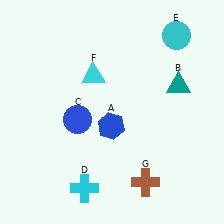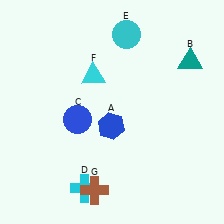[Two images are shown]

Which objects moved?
The objects that moved are: the teal triangle (B), the cyan circle (E), the brown cross (G).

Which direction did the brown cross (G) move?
The brown cross (G) moved left.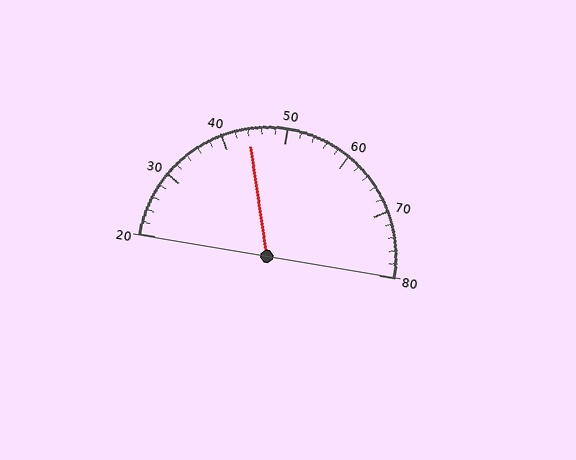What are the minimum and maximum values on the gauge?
The gauge ranges from 20 to 80.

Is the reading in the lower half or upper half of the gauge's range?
The reading is in the lower half of the range (20 to 80).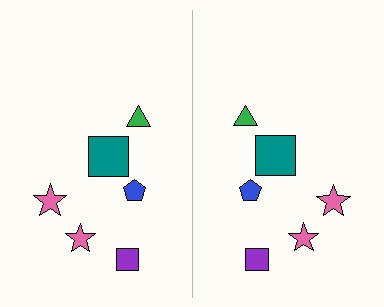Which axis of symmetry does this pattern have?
The pattern has a vertical axis of symmetry running through the center of the image.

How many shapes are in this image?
There are 12 shapes in this image.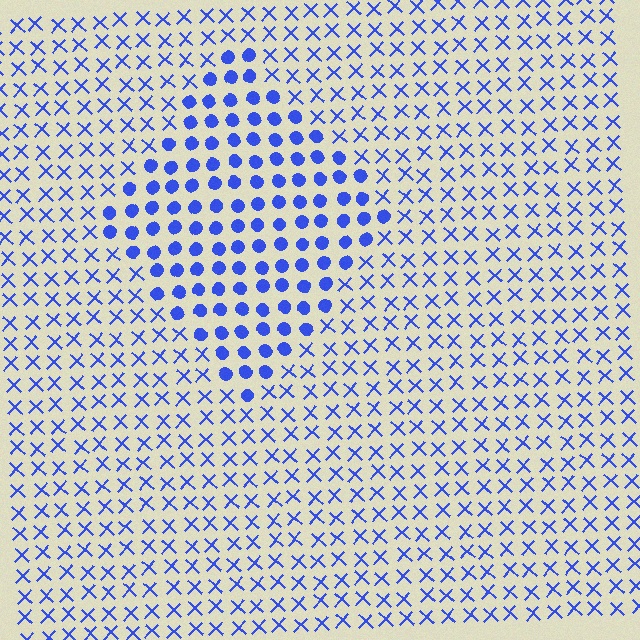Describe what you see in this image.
The image is filled with small blue elements arranged in a uniform grid. A diamond-shaped region contains circles, while the surrounding area contains X marks. The boundary is defined purely by the change in element shape.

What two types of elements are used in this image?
The image uses circles inside the diamond region and X marks outside it.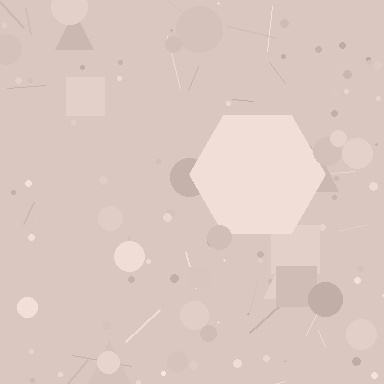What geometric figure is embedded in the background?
A hexagon is embedded in the background.